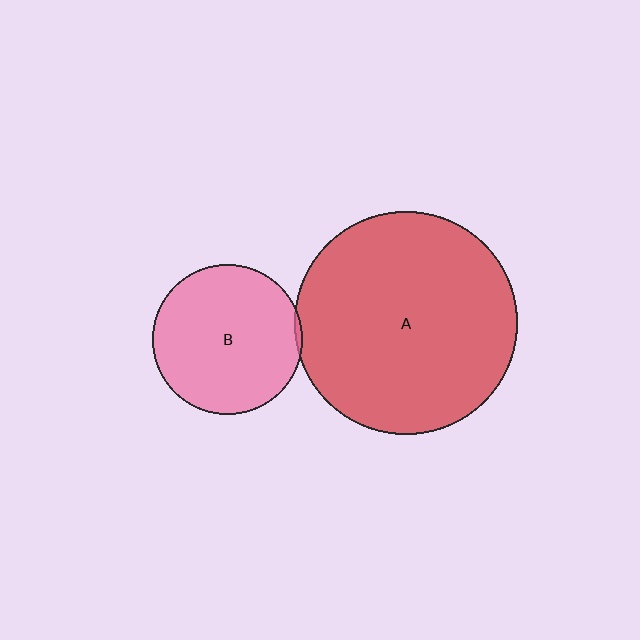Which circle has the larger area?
Circle A (red).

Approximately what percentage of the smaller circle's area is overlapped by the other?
Approximately 5%.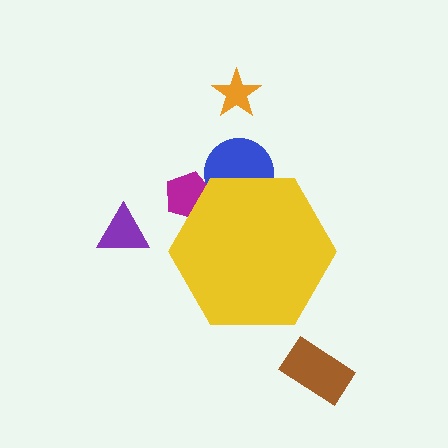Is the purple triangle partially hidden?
No, the purple triangle is fully visible.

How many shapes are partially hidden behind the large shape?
2 shapes are partially hidden.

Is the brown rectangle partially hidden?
No, the brown rectangle is fully visible.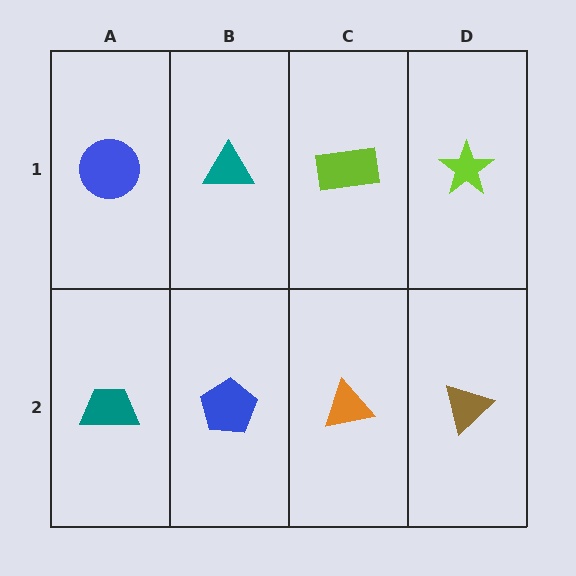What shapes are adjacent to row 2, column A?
A blue circle (row 1, column A), a blue pentagon (row 2, column B).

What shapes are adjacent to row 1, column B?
A blue pentagon (row 2, column B), a blue circle (row 1, column A), a lime rectangle (row 1, column C).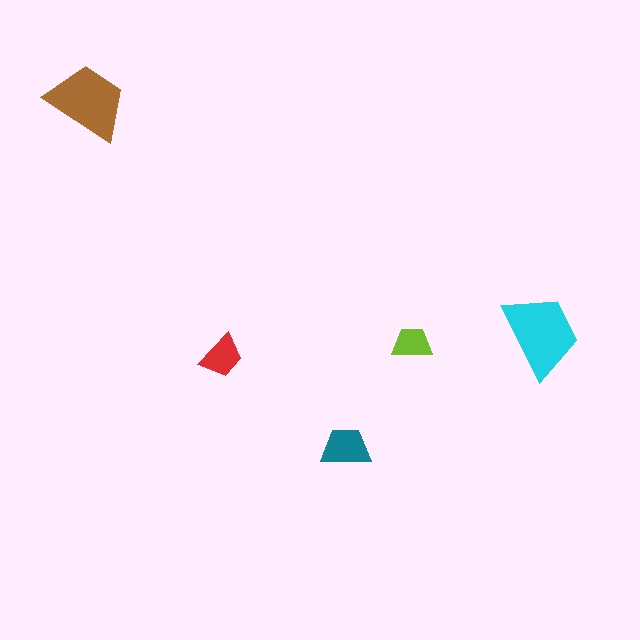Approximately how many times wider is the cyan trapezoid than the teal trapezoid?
About 1.5 times wider.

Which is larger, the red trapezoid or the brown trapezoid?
The brown one.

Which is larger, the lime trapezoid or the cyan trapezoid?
The cyan one.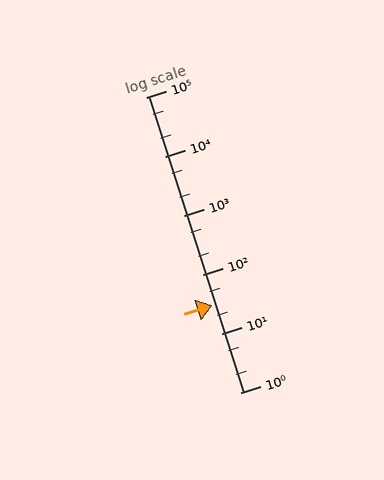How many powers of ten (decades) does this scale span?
The scale spans 5 decades, from 1 to 100000.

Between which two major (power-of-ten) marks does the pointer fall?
The pointer is between 10 and 100.